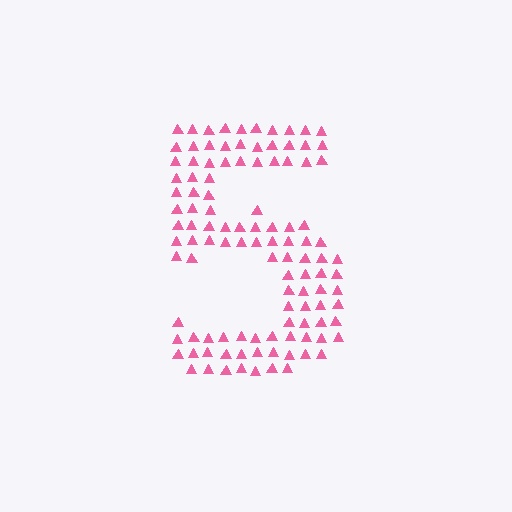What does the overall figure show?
The overall figure shows the digit 5.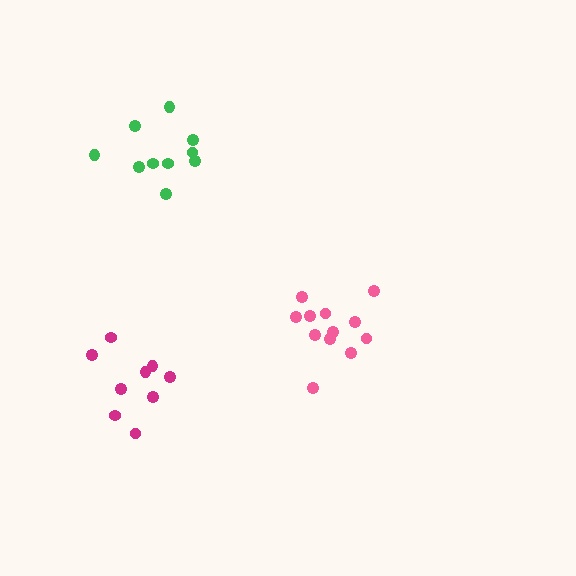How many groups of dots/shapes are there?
There are 3 groups.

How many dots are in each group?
Group 1: 10 dots, Group 2: 12 dots, Group 3: 9 dots (31 total).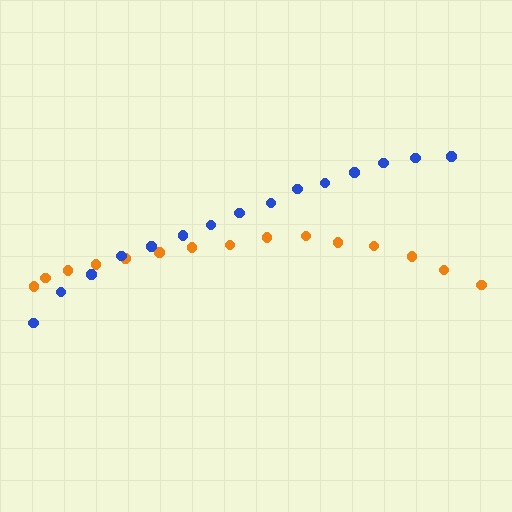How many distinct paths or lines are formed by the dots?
There are 2 distinct paths.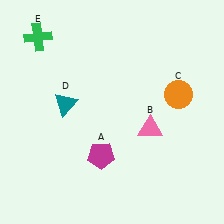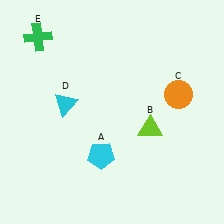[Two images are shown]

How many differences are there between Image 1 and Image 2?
There are 3 differences between the two images.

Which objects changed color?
A changed from magenta to cyan. B changed from pink to lime. D changed from teal to cyan.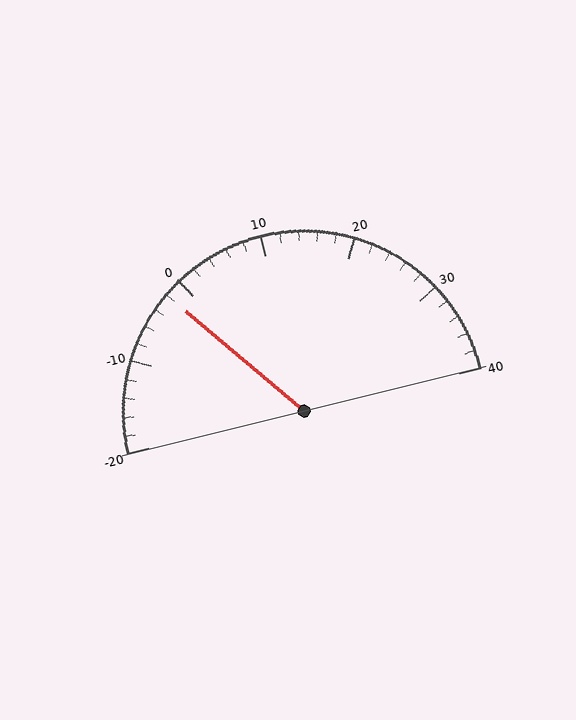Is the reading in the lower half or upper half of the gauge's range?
The reading is in the lower half of the range (-20 to 40).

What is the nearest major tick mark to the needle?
The nearest major tick mark is 0.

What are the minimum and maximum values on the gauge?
The gauge ranges from -20 to 40.